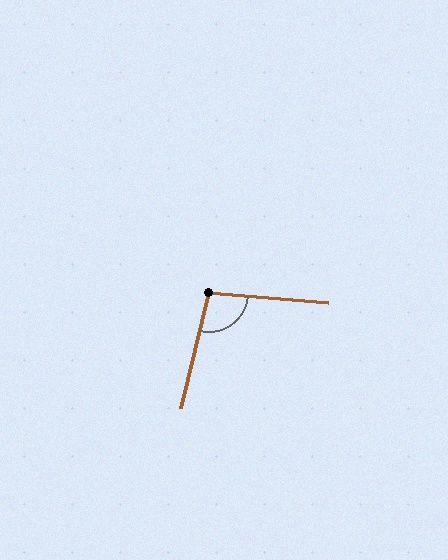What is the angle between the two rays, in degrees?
Approximately 99 degrees.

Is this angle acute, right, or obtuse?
It is obtuse.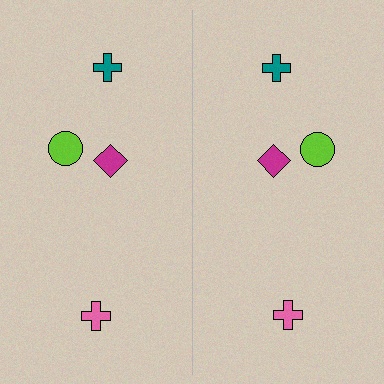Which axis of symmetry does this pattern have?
The pattern has a vertical axis of symmetry running through the center of the image.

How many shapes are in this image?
There are 8 shapes in this image.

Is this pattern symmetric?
Yes, this pattern has bilateral (reflection) symmetry.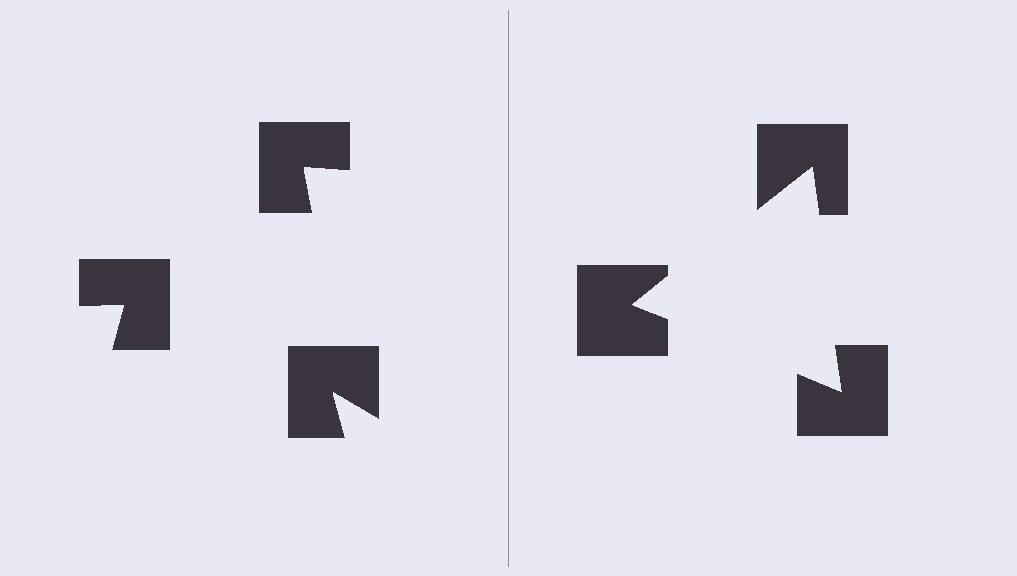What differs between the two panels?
The notched squares are positioned identically on both sides; only the wedge orientations differ. On the right they align to a triangle; on the left they are misaligned.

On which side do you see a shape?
An illusory triangle appears on the right side. On the left side the wedge cuts are rotated, so no coherent shape forms.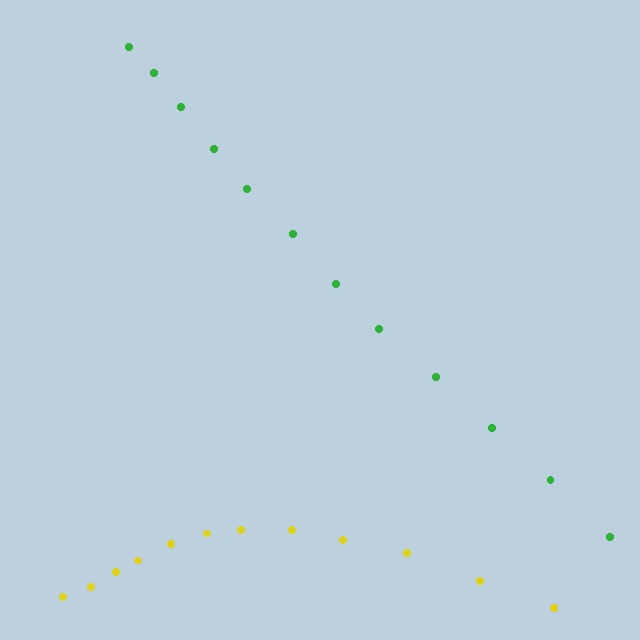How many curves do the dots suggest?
There are 2 distinct paths.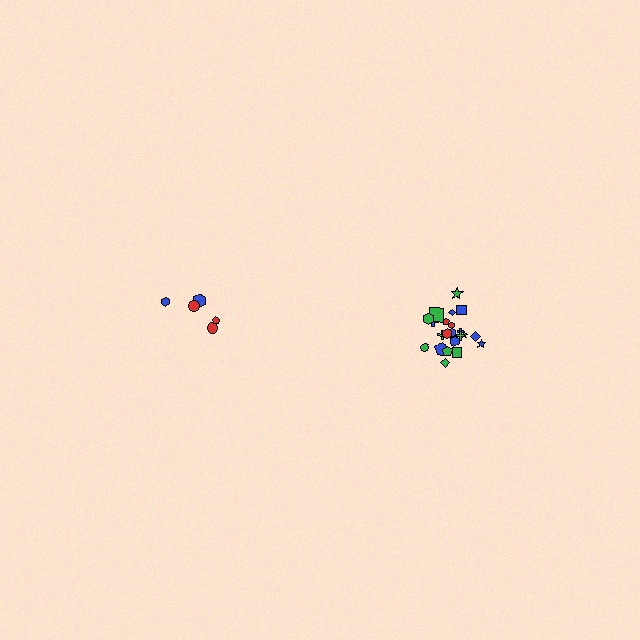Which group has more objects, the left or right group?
The right group.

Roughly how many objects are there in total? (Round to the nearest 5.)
Roughly 25 objects in total.